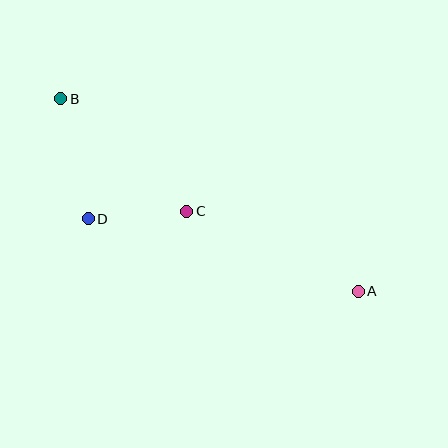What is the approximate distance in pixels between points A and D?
The distance between A and D is approximately 280 pixels.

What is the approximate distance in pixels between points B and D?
The distance between B and D is approximately 124 pixels.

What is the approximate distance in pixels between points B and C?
The distance between B and C is approximately 169 pixels.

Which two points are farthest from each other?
Points A and B are farthest from each other.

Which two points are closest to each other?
Points C and D are closest to each other.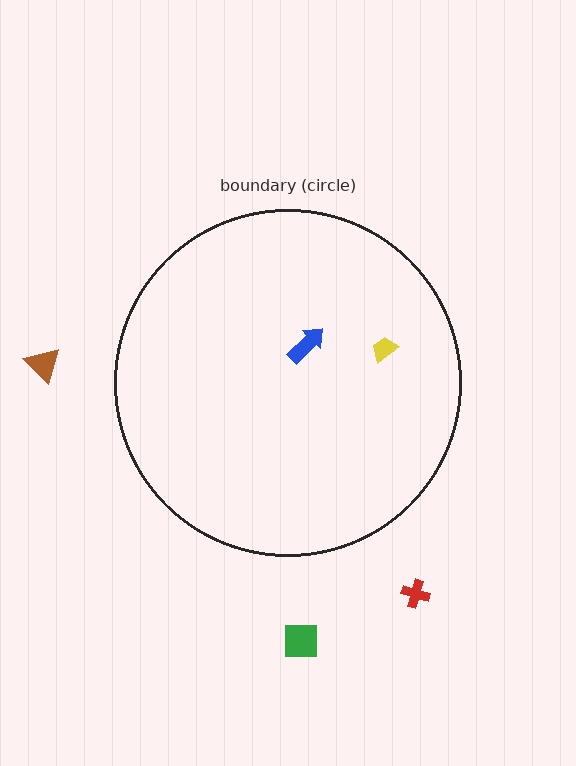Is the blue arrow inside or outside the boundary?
Inside.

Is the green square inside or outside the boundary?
Outside.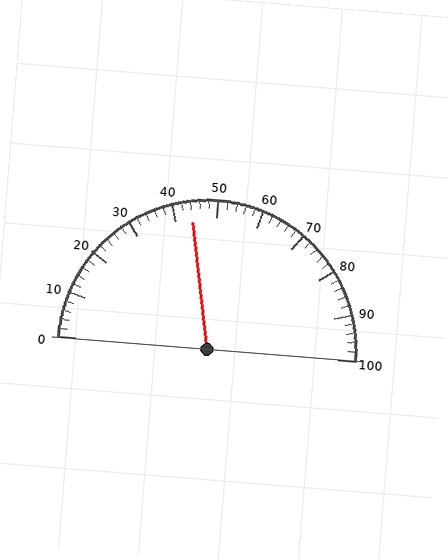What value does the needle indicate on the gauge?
The needle indicates approximately 44.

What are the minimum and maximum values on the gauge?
The gauge ranges from 0 to 100.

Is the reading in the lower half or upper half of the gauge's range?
The reading is in the lower half of the range (0 to 100).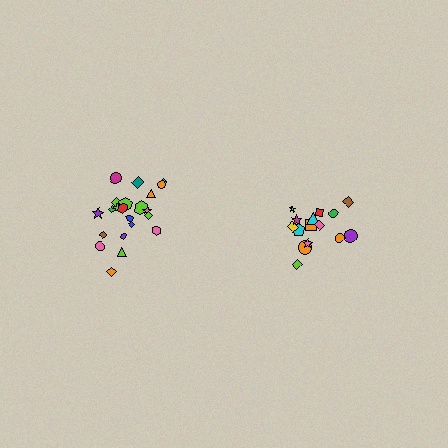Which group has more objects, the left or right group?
The left group.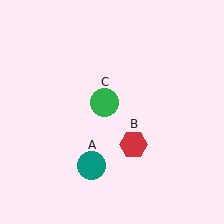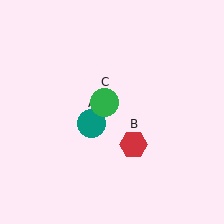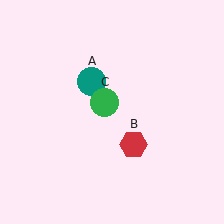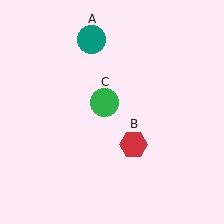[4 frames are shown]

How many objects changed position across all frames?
1 object changed position: teal circle (object A).